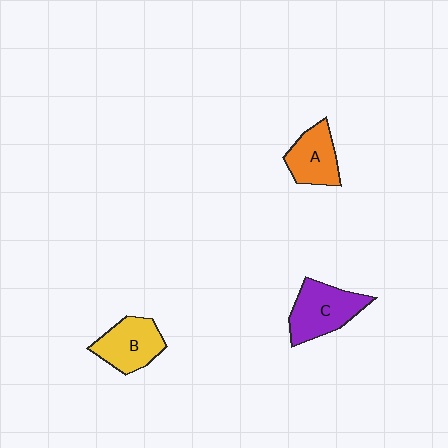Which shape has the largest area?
Shape C (purple).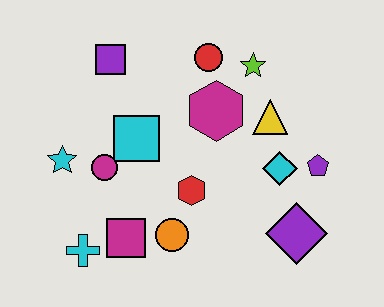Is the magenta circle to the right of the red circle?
No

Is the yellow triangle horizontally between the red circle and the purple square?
No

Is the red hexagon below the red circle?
Yes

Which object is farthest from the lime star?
The cyan cross is farthest from the lime star.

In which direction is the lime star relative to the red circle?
The lime star is to the right of the red circle.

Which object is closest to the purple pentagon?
The cyan diamond is closest to the purple pentagon.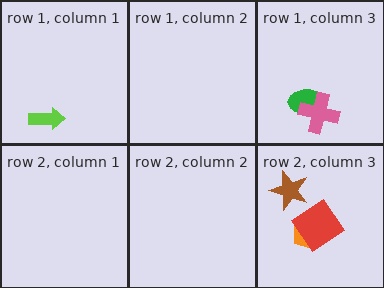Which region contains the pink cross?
The row 1, column 3 region.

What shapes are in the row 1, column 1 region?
The lime arrow.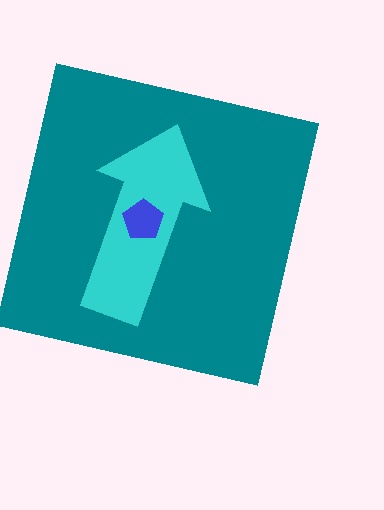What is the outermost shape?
The teal square.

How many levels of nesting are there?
3.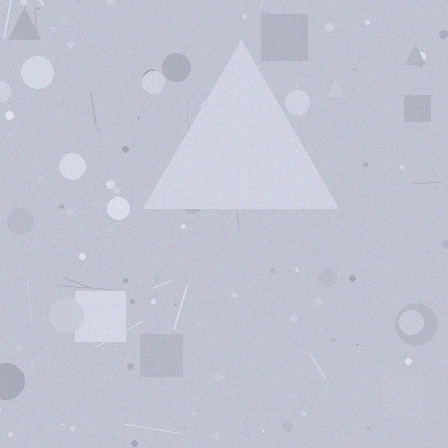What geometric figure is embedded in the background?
A triangle is embedded in the background.